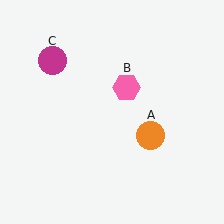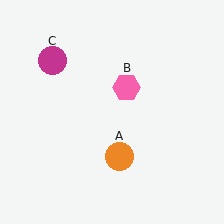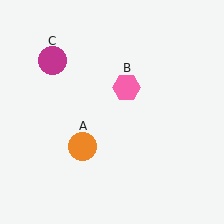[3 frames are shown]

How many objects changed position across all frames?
1 object changed position: orange circle (object A).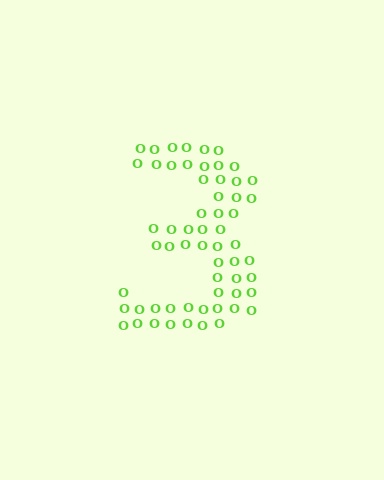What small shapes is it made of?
It is made of small letter O's.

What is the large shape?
The large shape is the digit 3.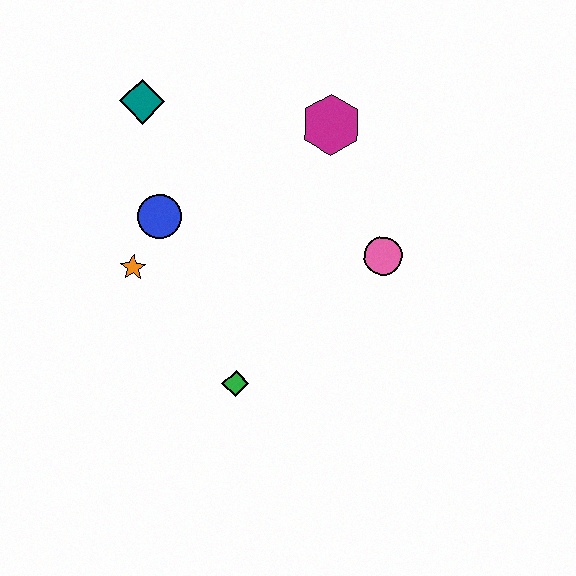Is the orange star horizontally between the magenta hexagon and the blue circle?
No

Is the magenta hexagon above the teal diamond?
No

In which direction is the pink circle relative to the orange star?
The pink circle is to the right of the orange star.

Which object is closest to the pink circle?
The magenta hexagon is closest to the pink circle.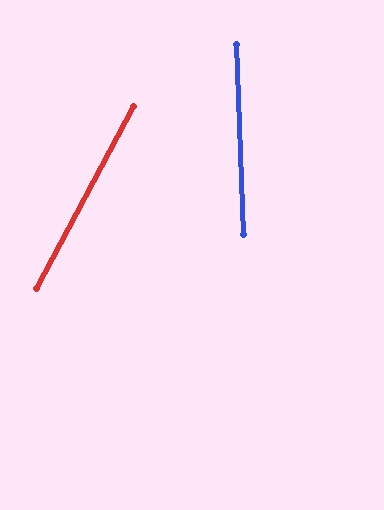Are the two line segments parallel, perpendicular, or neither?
Neither parallel nor perpendicular — they differ by about 30°.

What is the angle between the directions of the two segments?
Approximately 30 degrees.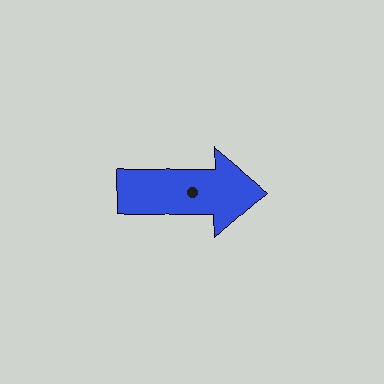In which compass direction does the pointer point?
East.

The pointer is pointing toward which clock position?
Roughly 3 o'clock.